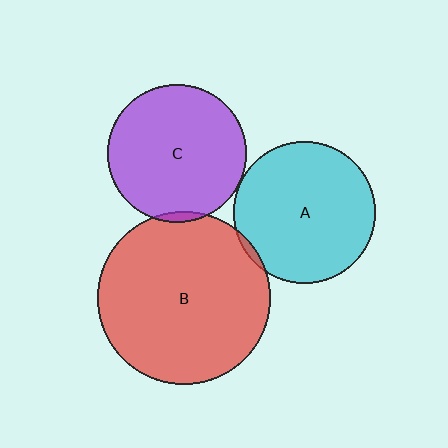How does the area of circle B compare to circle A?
Approximately 1.5 times.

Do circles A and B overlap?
Yes.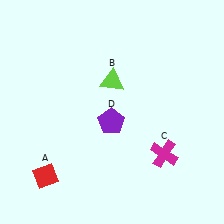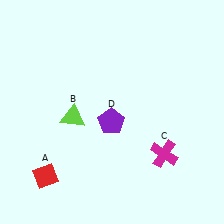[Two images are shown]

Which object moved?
The lime triangle (B) moved left.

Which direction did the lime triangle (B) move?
The lime triangle (B) moved left.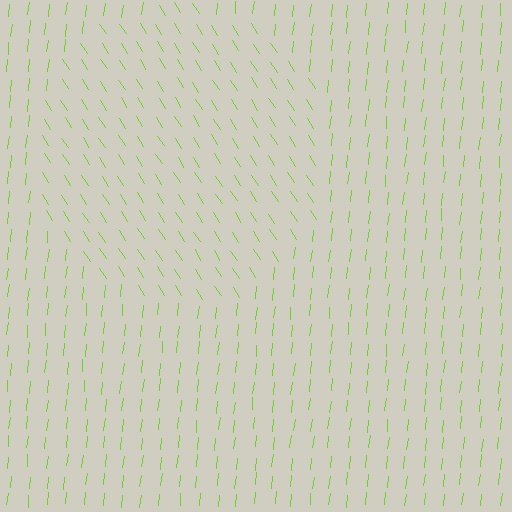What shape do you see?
I see a circle.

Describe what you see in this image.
The image is filled with small lime line segments. A circle region in the image has lines oriented differently from the surrounding lines, creating a visible texture boundary.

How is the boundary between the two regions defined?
The boundary is defined purely by a change in line orientation (approximately 38 degrees difference). All lines are the same color and thickness.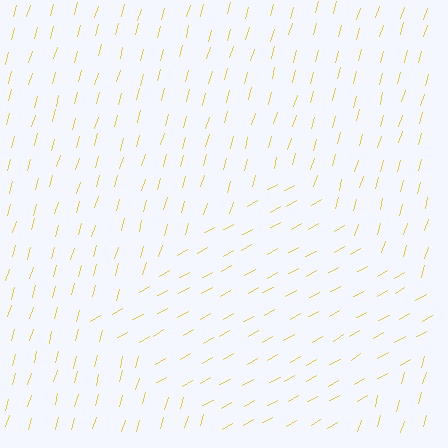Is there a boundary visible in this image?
Yes, there is a texture boundary formed by a change in line orientation.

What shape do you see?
I see a diamond.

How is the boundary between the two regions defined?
The boundary is defined purely by a change in line orientation (approximately 45 degrees difference). All lines are the same color and thickness.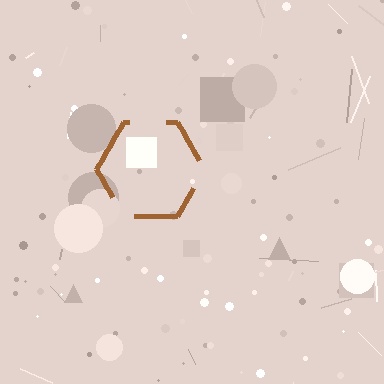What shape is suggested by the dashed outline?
The dashed outline suggests a hexagon.